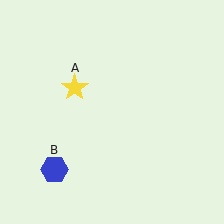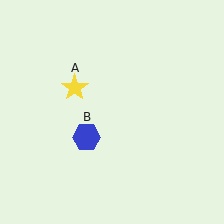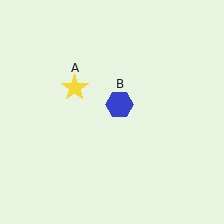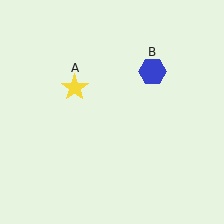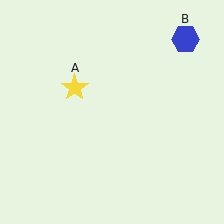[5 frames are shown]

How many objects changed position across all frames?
1 object changed position: blue hexagon (object B).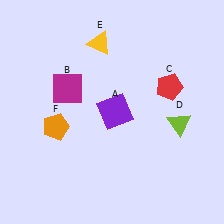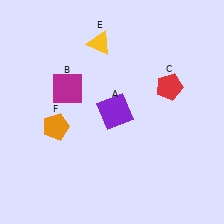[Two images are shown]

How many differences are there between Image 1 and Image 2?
There is 1 difference between the two images.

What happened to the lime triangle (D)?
The lime triangle (D) was removed in Image 2. It was in the bottom-right area of Image 1.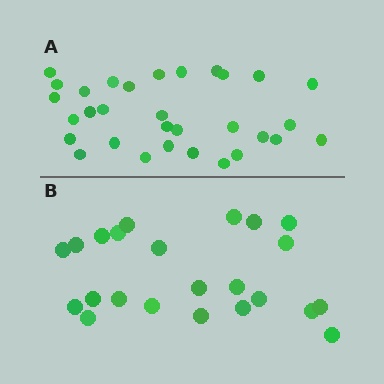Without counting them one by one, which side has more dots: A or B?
Region A (the top region) has more dots.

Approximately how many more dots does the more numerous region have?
Region A has roughly 8 or so more dots than region B.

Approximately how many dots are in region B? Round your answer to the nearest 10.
About 20 dots. (The exact count is 23, which rounds to 20.)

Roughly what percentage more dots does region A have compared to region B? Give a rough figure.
About 35% more.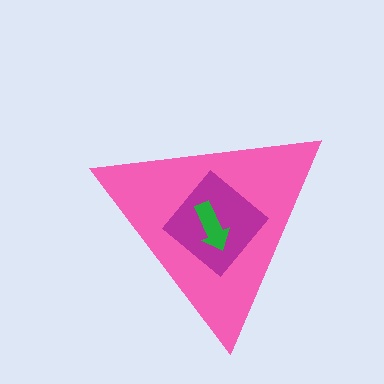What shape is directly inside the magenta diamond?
The green arrow.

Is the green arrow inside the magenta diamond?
Yes.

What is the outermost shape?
The pink triangle.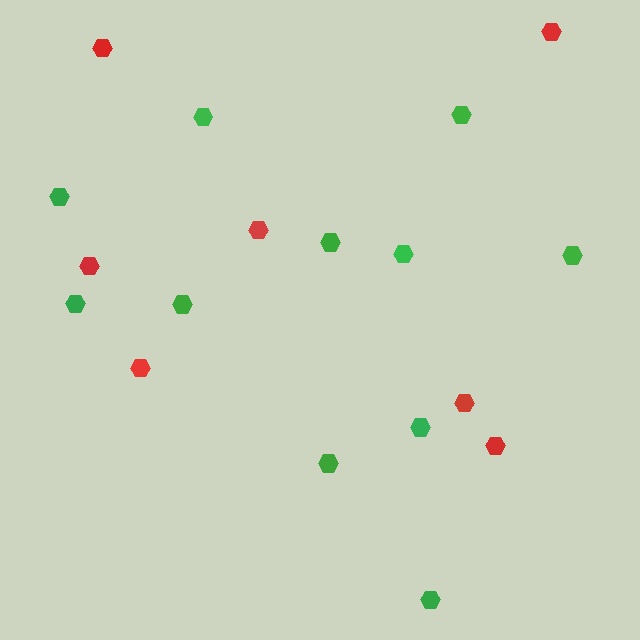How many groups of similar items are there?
There are 2 groups: one group of green hexagons (11) and one group of red hexagons (7).